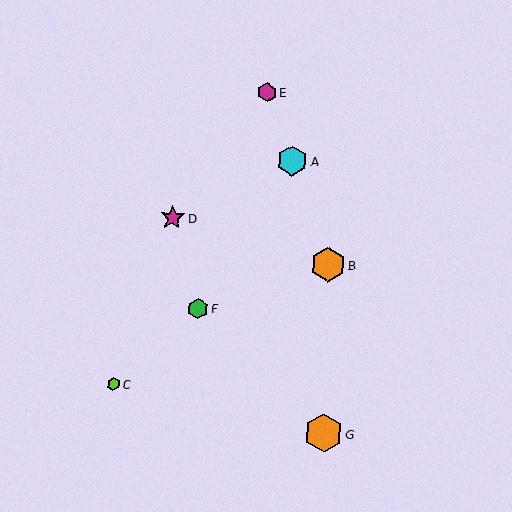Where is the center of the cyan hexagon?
The center of the cyan hexagon is at (293, 161).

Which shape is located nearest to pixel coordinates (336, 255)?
The orange hexagon (labeled B) at (328, 264) is nearest to that location.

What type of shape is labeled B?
Shape B is an orange hexagon.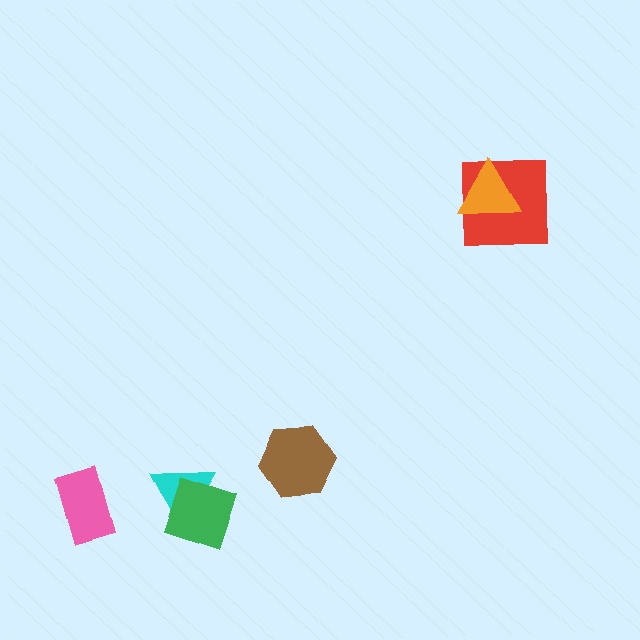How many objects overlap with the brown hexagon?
0 objects overlap with the brown hexagon.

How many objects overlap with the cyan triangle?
1 object overlaps with the cyan triangle.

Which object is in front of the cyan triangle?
The green diamond is in front of the cyan triangle.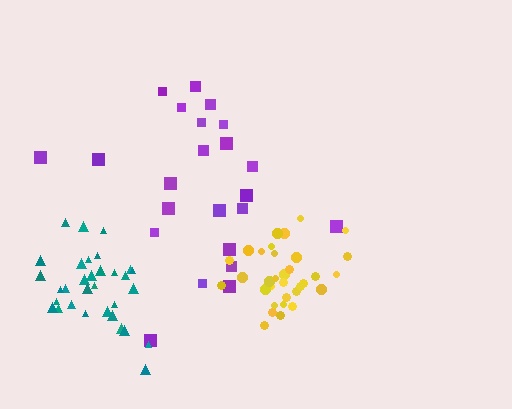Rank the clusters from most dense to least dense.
yellow, teal, purple.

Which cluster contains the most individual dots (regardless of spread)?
Yellow (33).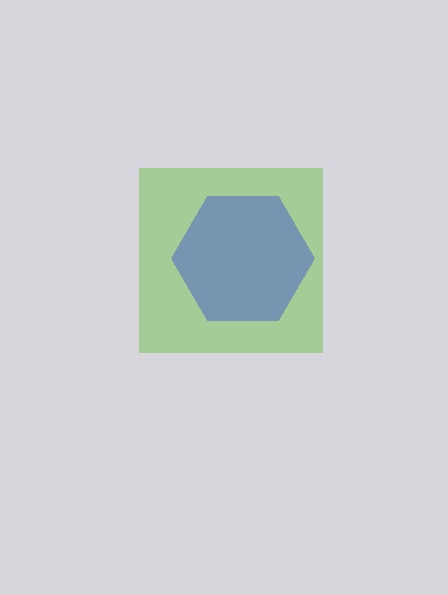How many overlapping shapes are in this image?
There are 2 overlapping shapes in the image.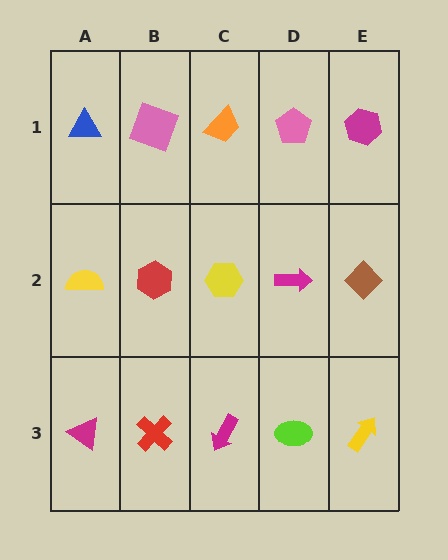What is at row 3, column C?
A magenta arrow.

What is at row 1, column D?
A pink pentagon.